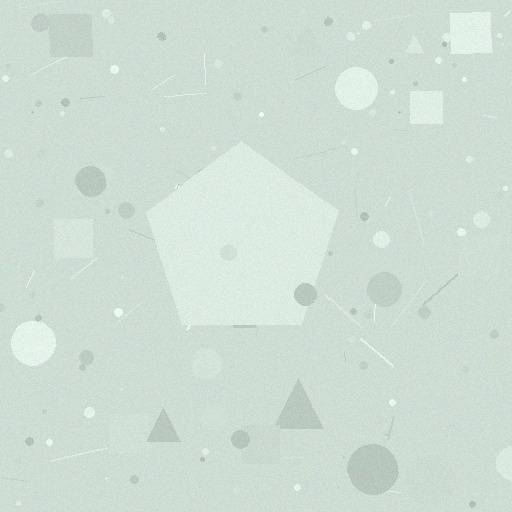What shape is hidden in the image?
A pentagon is hidden in the image.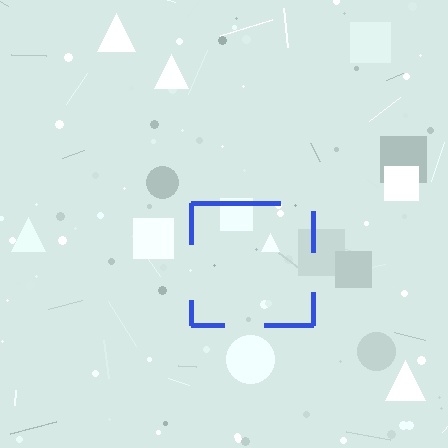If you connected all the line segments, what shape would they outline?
They would outline a square.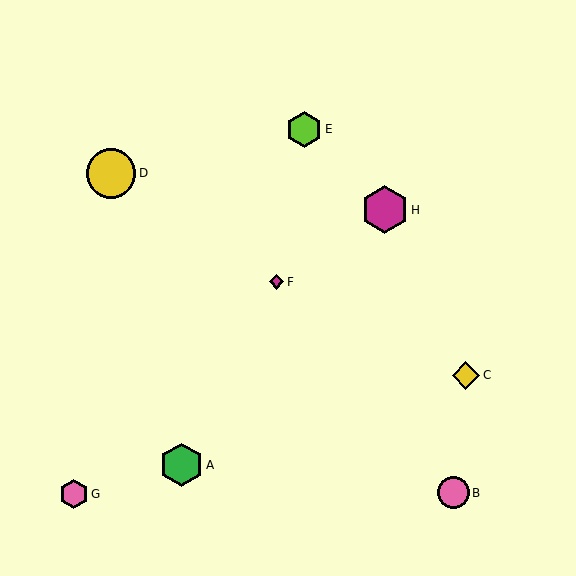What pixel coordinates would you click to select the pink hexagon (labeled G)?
Click at (74, 494) to select the pink hexagon G.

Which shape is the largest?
The yellow circle (labeled D) is the largest.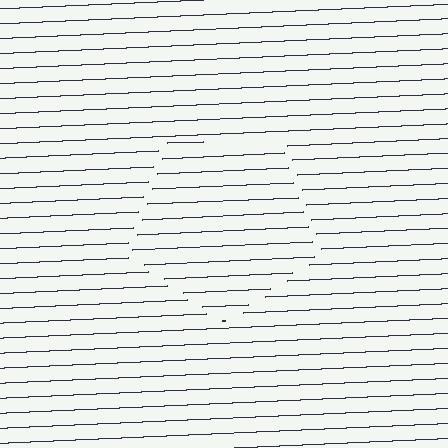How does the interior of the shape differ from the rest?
The interior of the shape contains the same grating, shifted by half a period — the contour is defined by the phase discontinuity where line-ends from the inner and outer gratings abut.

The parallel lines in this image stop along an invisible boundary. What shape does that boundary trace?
An illusory pentagon. The interior of the shape contains the same grating, shifted by half a period — the contour is defined by the phase discontinuity where line-ends from the inner and outer gratings abut.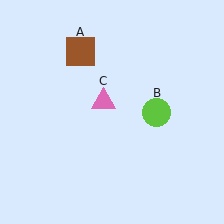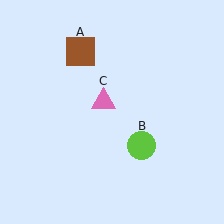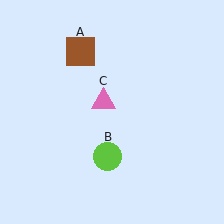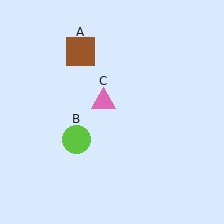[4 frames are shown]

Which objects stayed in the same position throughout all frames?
Brown square (object A) and pink triangle (object C) remained stationary.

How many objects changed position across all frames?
1 object changed position: lime circle (object B).